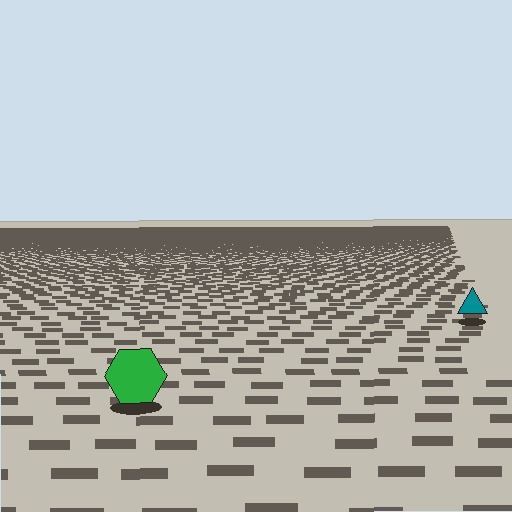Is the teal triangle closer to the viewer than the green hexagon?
No. The green hexagon is closer — you can tell from the texture gradient: the ground texture is coarser near it.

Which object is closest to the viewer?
The green hexagon is closest. The texture marks near it are larger and more spread out.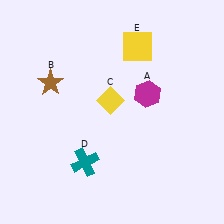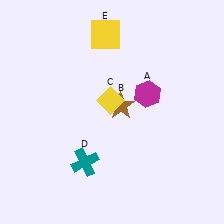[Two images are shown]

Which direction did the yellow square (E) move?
The yellow square (E) moved left.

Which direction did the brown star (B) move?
The brown star (B) moved right.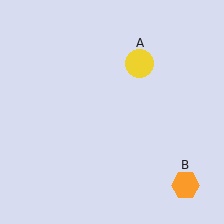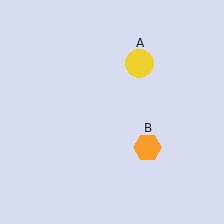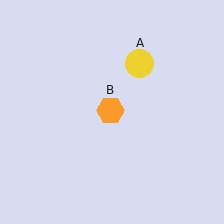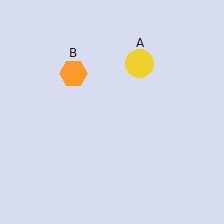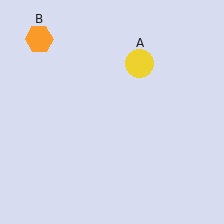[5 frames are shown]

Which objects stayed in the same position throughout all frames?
Yellow circle (object A) remained stationary.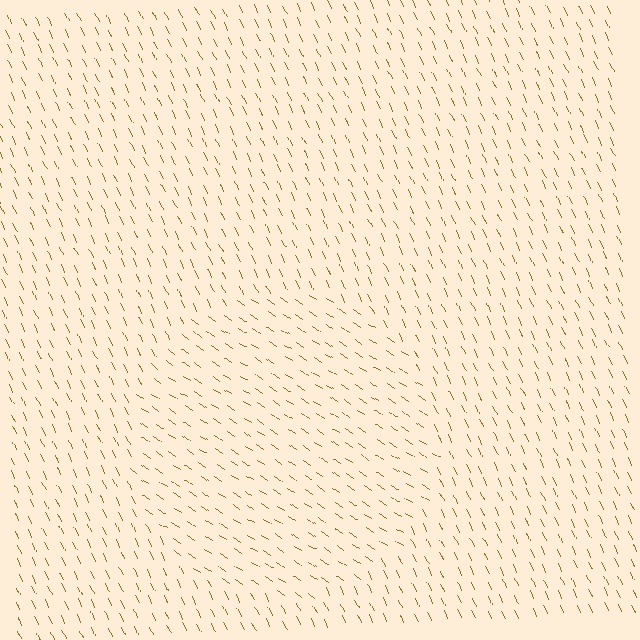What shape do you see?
I see a circle.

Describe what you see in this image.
The image is filled with small brown line segments. A circle region in the image has lines oriented differently from the surrounding lines, creating a visible texture boundary.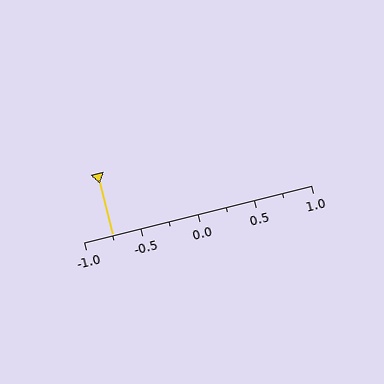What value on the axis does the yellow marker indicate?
The marker indicates approximately -0.75.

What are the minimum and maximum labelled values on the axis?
The axis runs from -1.0 to 1.0.